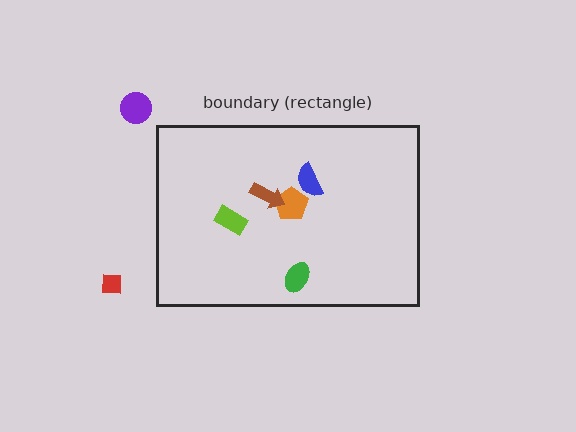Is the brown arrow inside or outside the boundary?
Inside.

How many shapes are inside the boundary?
5 inside, 2 outside.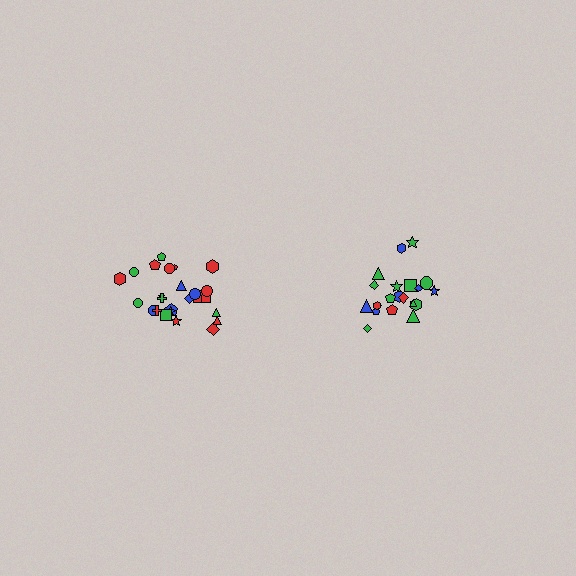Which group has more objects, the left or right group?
The left group.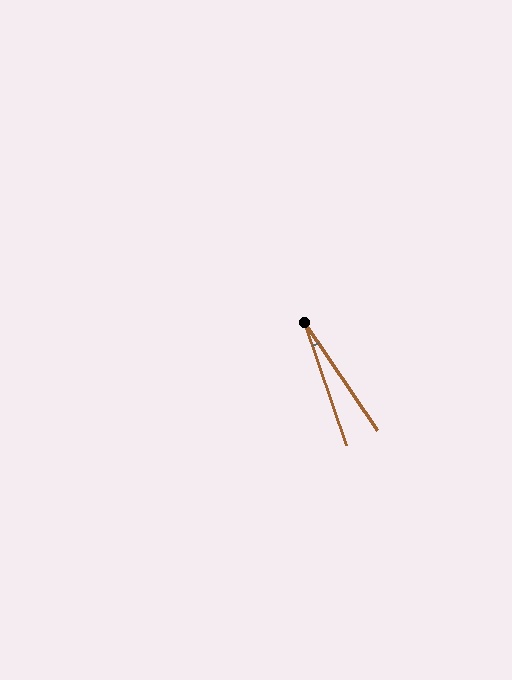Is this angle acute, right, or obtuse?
It is acute.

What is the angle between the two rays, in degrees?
Approximately 15 degrees.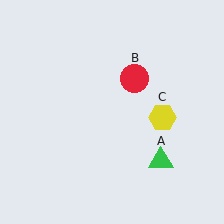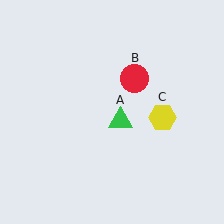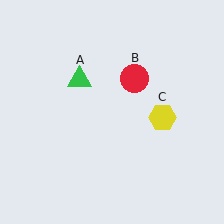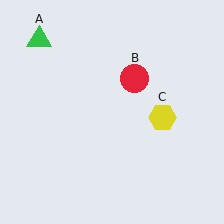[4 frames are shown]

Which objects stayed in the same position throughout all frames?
Red circle (object B) and yellow hexagon (object C) remained stationary.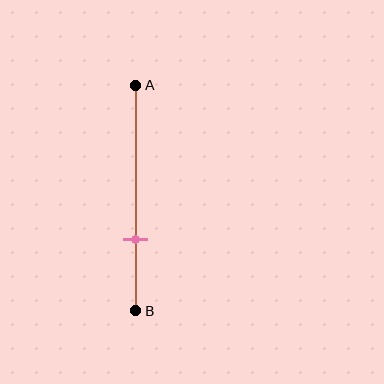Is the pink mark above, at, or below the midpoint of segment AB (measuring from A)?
The pink mark is below the midpoint of segment AB.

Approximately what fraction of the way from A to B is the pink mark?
The pink mark is approximately 70% of the way from A to B.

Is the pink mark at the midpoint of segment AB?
No, the mark is at about 70% from A, not at the 50% midpoint.